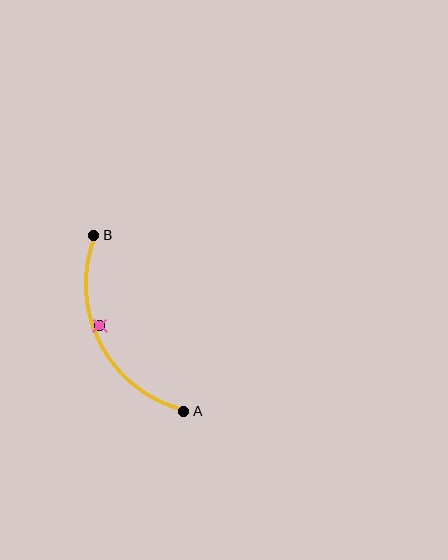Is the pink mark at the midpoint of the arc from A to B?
No — the pink mark does not lie on the arc at all. It sits slightly inside the curve.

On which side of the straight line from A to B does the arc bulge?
The arc bulges to the left of the straight line connecting A and B.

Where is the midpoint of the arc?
The arc midpoint is the point on the curve farthest from the straight line joining A and B. It sits to the left of that line.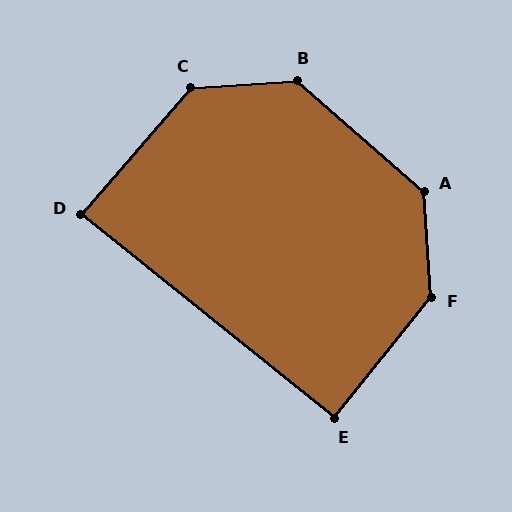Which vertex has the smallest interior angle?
D, at approximately 88 degrees.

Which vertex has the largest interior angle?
F, at approximately 137 degrees.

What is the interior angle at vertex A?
Approximately 135 degrees (obtuse).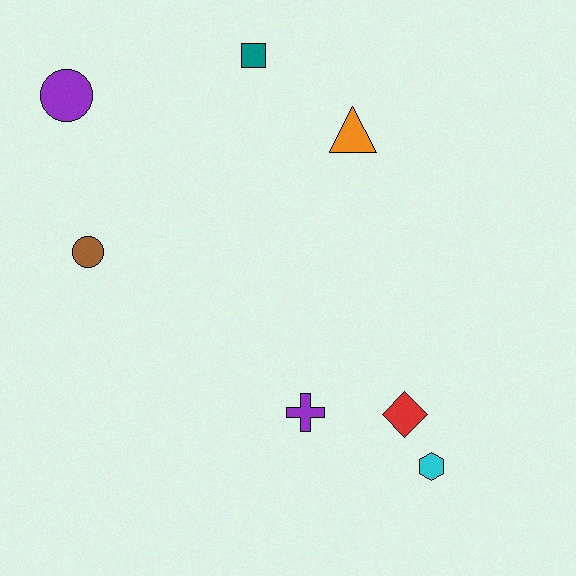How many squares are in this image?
There is 1 square.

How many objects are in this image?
There are 7 objects.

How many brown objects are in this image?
There is 1 brown object.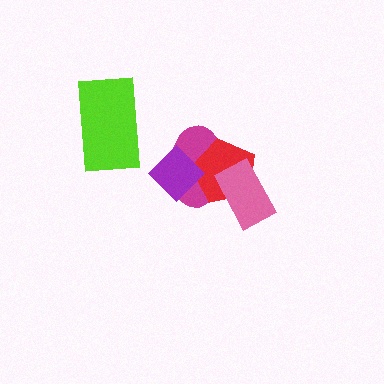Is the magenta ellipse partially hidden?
Yes, it is partially covered by another shape.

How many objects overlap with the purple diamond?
2 objects overlap with the purple diamond.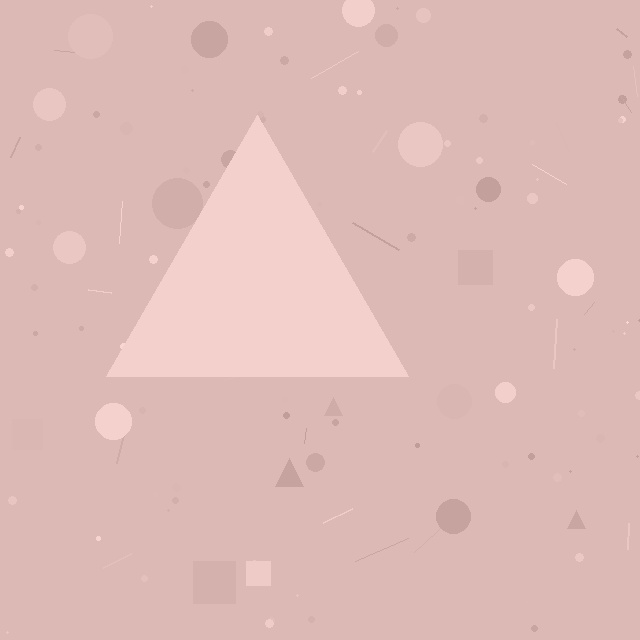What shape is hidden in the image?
A triangle is hidden in the image.